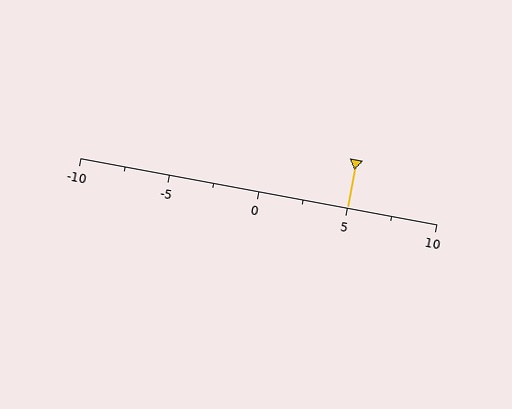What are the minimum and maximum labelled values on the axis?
The axis runs from -10 to 10.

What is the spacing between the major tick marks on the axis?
The major ticks are spaced 5 apart.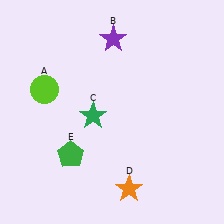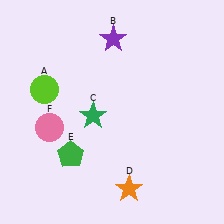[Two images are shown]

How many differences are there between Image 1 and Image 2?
There is 1 difference between the two images.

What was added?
A pink circle (F) was added in Image 2.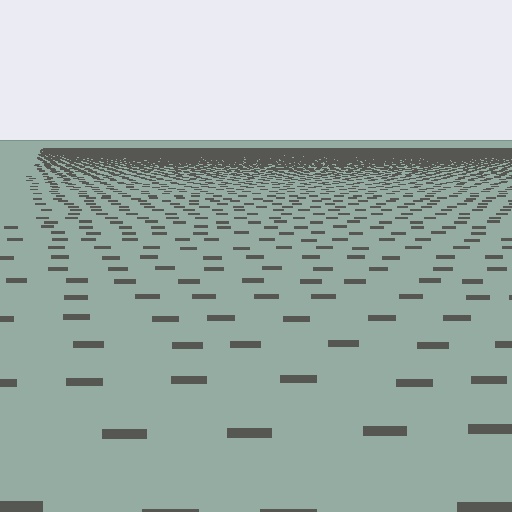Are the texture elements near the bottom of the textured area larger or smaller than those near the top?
Larger. Near the bottom, elements are closer to the viewer and appear at a bigger on-screen size.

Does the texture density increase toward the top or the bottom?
Density increases toward the top.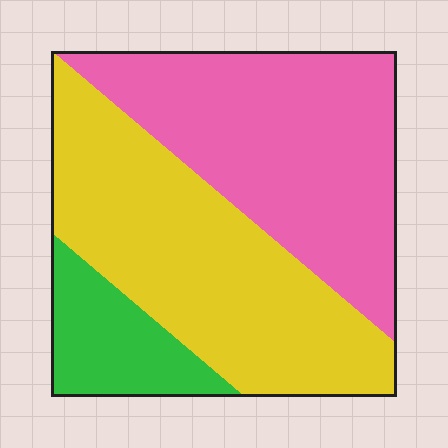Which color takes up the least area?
Green, at roughly 15%.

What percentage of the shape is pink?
Pink covers around 40% of the shape.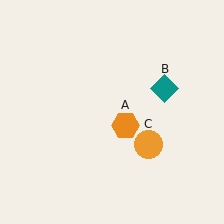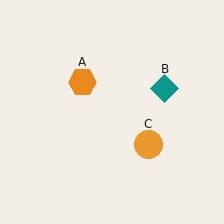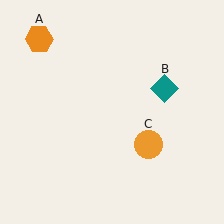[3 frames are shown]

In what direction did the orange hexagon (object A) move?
The orange hexagon (object A) moved up and to the left.